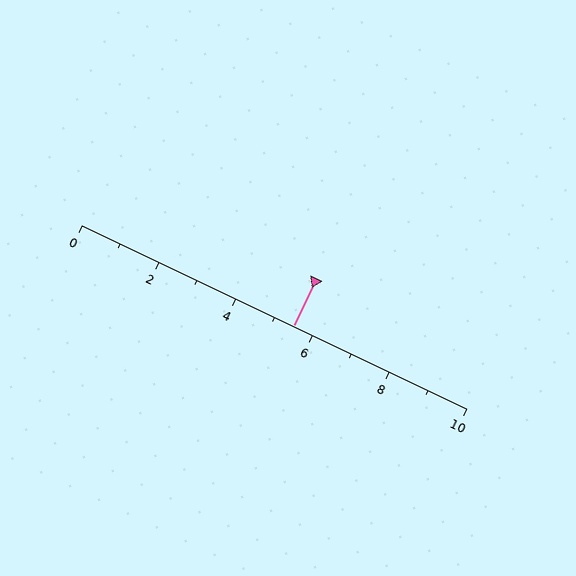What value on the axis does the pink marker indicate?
The marker indicates approximately 5.5.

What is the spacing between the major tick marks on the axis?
The major ticks are spaced 2 apart.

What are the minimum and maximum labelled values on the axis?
The axis runs from 0 to 10.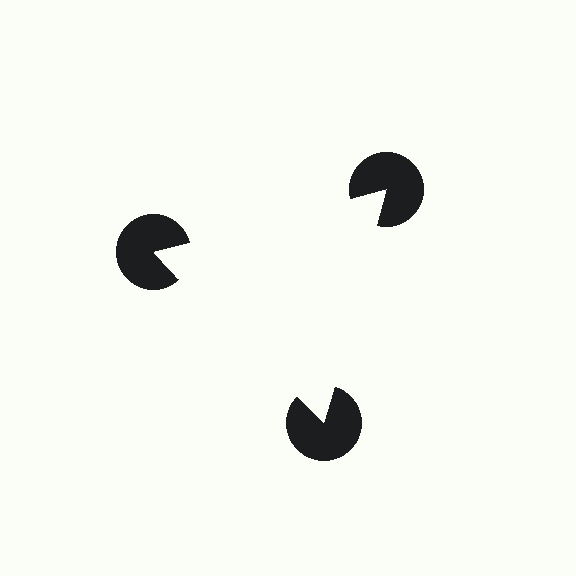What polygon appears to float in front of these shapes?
An illusory triangle — its edges are inferred from the aligned wedge cuts in the pac-man discs, not physically drawn.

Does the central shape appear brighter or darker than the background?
It typically appears slightly brighter than the background, even though no actual brightness change is drawn.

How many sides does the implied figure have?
3 sides.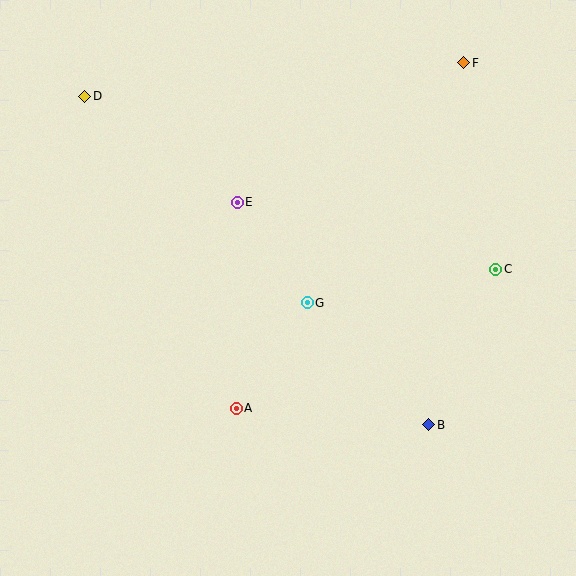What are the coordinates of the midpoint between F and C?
The midpoint between F and C is at (480, 166).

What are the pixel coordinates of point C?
Point C is at (496, 269).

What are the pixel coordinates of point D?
Point D is at (85, 96).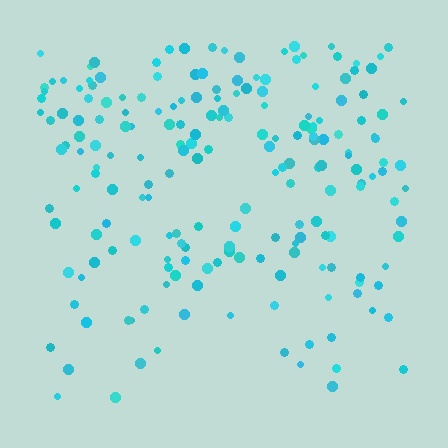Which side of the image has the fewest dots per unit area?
The bottom.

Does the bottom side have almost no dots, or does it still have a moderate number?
Still a moderate number, just noticeably fewer than the top.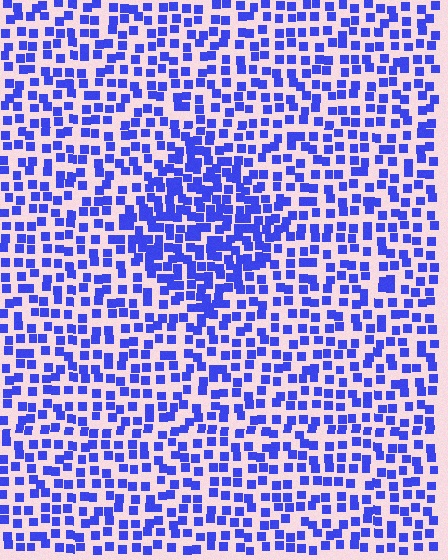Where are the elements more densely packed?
The elements are more densely packed inside the diamond boundary.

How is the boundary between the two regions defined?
The boundary is defined by a change in element density (approximately 1.8x ratio). All elements are the same color, size, and shape.